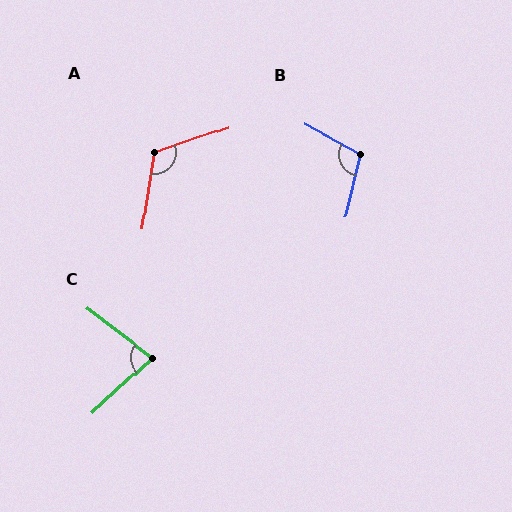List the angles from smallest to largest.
C (80°), B (105°), A (118°).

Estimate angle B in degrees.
Approximately 105 degrees.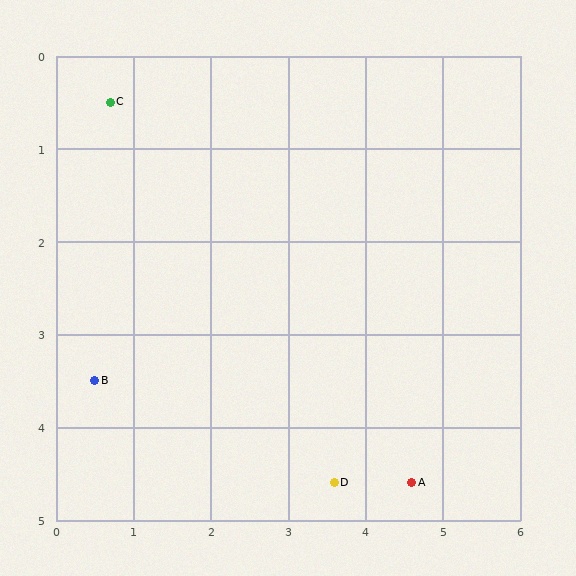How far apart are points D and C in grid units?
Points D and C are about 5.0 grid units apart.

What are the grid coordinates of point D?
Point D is at approximately (3.6, 4.6).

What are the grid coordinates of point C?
Point C is at approximately (0.7, 0.5).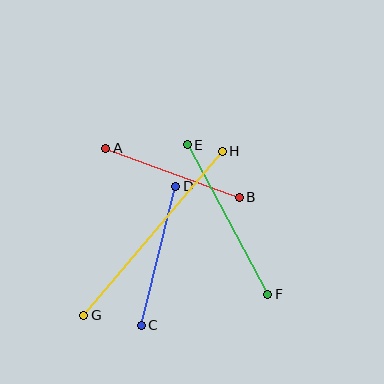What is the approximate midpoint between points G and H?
The midpoint is at approximately (153, 233) pixels.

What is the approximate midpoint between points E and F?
The midpoint is at approximately (228, 219) pixels.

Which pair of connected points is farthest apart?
Points G and H are farthest apart.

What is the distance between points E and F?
The distance is approximately 170 pixels.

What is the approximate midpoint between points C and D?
The midpoint is at approximately (159, 256) pixels.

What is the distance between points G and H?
The distance is approximately 214 pixels.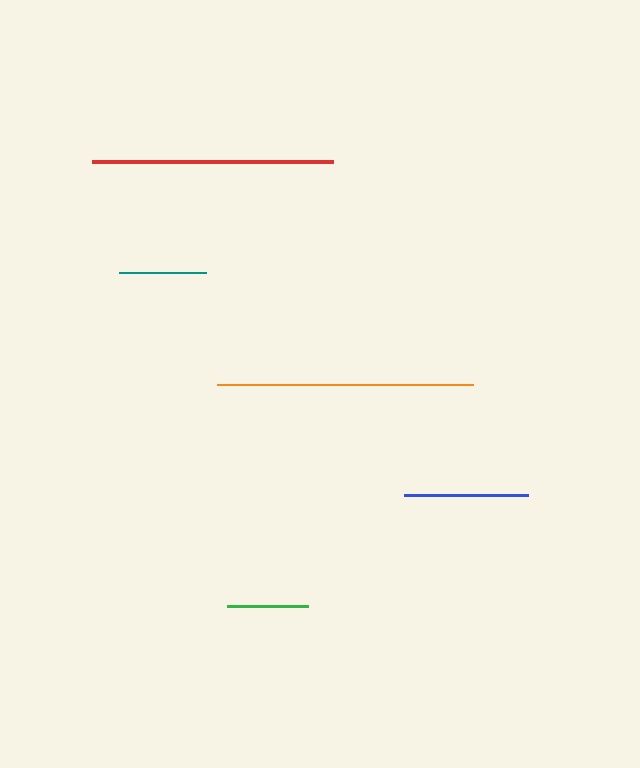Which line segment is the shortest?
The green line is the shortest at approximately 82 pixels.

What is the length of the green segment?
The green segment is approximately 82 pixels long.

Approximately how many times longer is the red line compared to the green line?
The red line is approximately 3.0 times the length of the green line.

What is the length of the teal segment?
The teal segment is approximately 87 pixels long.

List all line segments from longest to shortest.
From longest to shortest: orange, red, blue, teal, green.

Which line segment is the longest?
The orange line is the longest at approximately 256 pixels.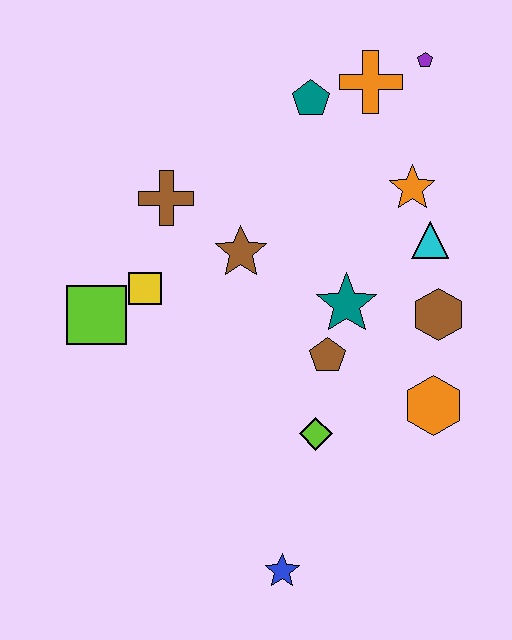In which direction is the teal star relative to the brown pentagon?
The teal star is above the brown pentagon.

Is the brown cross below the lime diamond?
No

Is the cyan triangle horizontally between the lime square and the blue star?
No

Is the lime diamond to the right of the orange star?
No